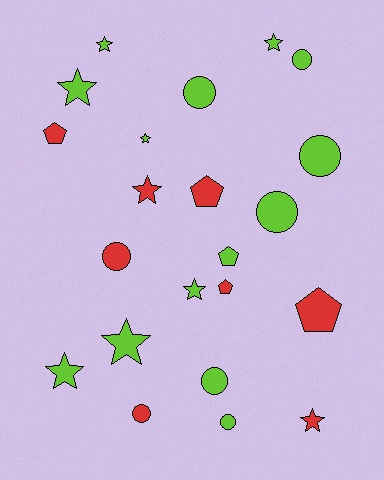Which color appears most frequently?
Lime, with 14 objects.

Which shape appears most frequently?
Star, with 9 objects.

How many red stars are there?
There are 2 red stars.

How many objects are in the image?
There are 22 objects.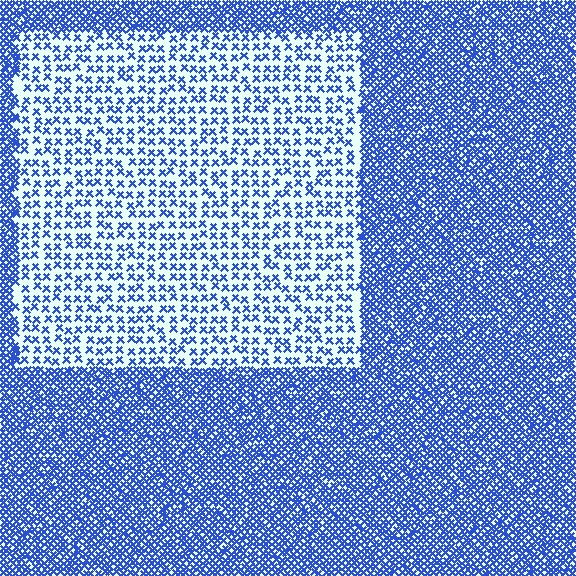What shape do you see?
I see a rectangle.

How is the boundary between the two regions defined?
The boundary is defined by a change in element density (approximately 2.7x ratio). All elements are the same color, size, and shape.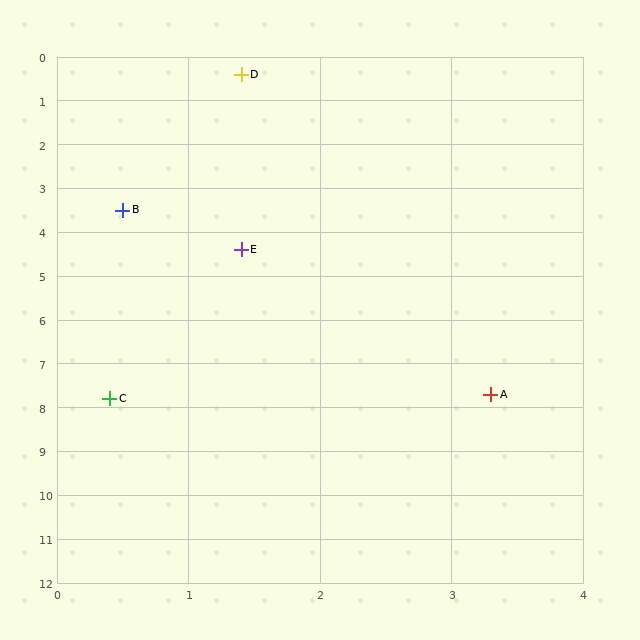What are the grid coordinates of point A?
Point A is at approximately (3.3, 7.7).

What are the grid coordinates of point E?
Point E is at approximately (1.4, 4.4).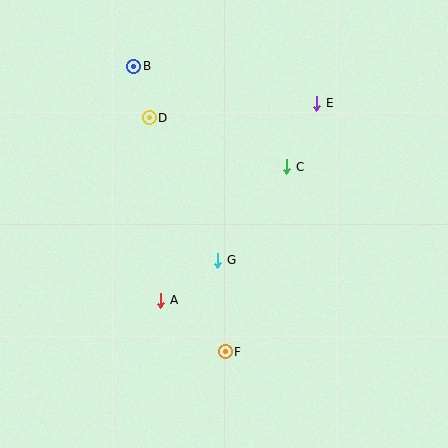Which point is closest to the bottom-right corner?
Point F is closest to the bottom-right corner.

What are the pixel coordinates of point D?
Point D is at (149, 118).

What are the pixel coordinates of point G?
Point G is at (218, 260).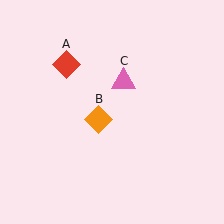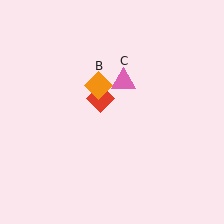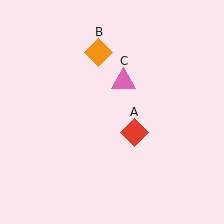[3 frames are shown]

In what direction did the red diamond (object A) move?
The red diamond (object A) moved down and to the right.